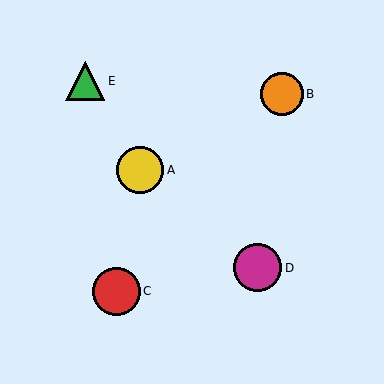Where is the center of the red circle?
The center of the red circle is at (117, 291).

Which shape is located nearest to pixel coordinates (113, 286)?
The red circle (labeled C) at (117, 291) is nearest to that location.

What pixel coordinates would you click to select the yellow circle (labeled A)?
Click at (140, 170) to select the yellow circle A.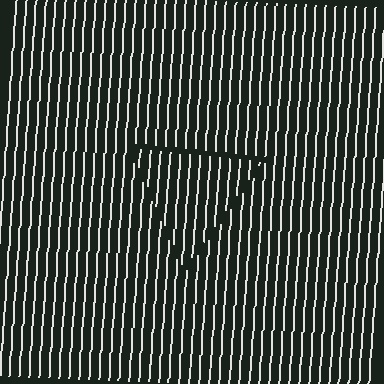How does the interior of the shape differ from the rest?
The interior of the shape contains the same grating, shifted by half a period — the contour is defined by the phase discontinuity where line-ends from the inner and outer gratings abut.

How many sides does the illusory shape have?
3 sides — the line-ends trace a triangle.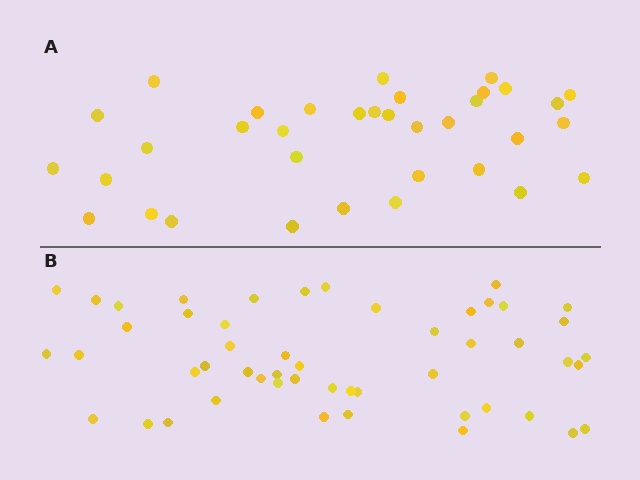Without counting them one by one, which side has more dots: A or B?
Region B (the bottom region) has more dots.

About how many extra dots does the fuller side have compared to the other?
Region B has approximately 15 more dots than region A.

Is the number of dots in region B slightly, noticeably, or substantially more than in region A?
Region B has substantially more. The ratio is roughly 1.5 to 1.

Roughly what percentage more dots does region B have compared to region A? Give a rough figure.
About 45% more.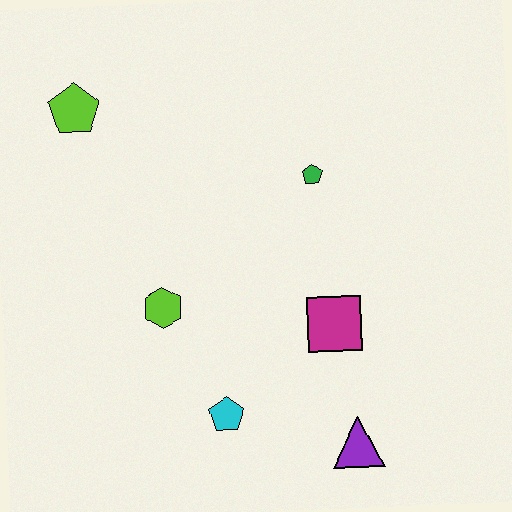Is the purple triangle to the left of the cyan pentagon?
No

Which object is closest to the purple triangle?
The magenta square is closest to the purple triangle.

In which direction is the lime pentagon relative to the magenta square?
The lime pentagon is to the left of the magenta square.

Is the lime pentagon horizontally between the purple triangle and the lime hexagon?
No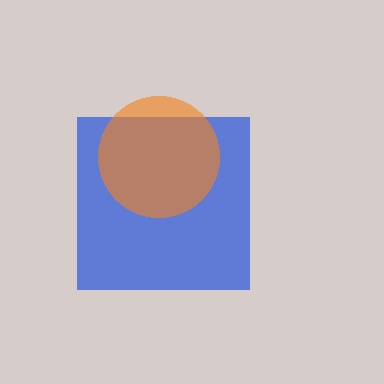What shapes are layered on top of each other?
The layered shapes are: a blue square, an orange circle.